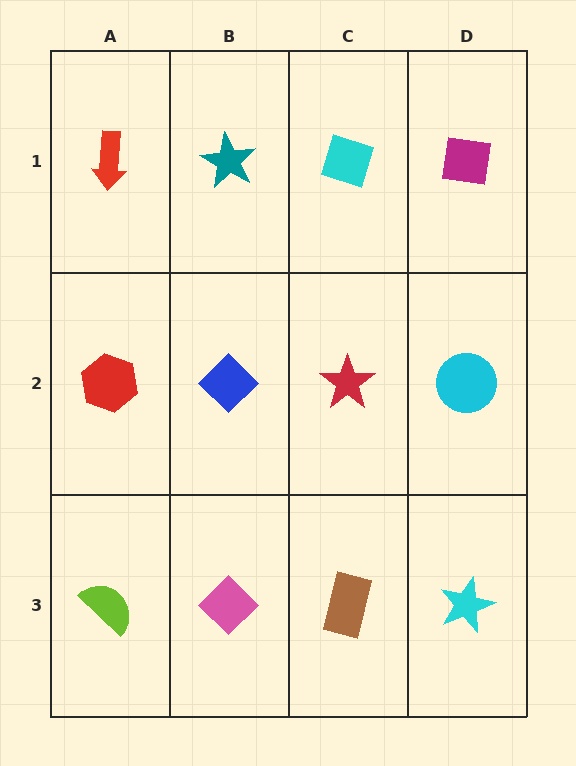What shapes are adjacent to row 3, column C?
A red star (row 2, column C), a pink diamond (row 3, column B), a cyan star (row 3, column D).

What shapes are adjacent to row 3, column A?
A red hexagon (row 2, column A), a pink diamond (row 3, column B).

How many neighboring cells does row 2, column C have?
4.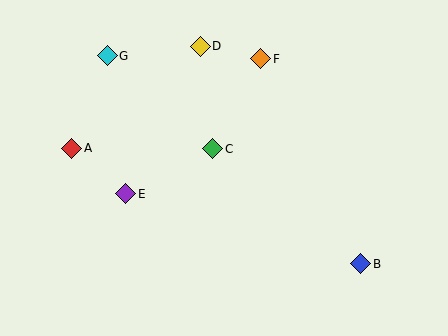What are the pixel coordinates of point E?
Point E is at (126, 194).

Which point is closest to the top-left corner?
Point G is closest to the top-left corner.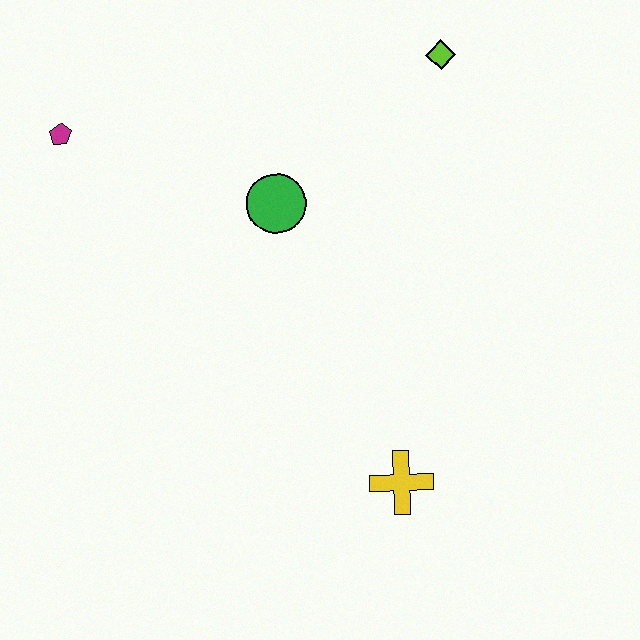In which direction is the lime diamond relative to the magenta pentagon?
The lime diamond is to the right of the magenta pentagon.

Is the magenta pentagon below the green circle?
No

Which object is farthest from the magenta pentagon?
The yellow cross is farthest from the magenta pentagon.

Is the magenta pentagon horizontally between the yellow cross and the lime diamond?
No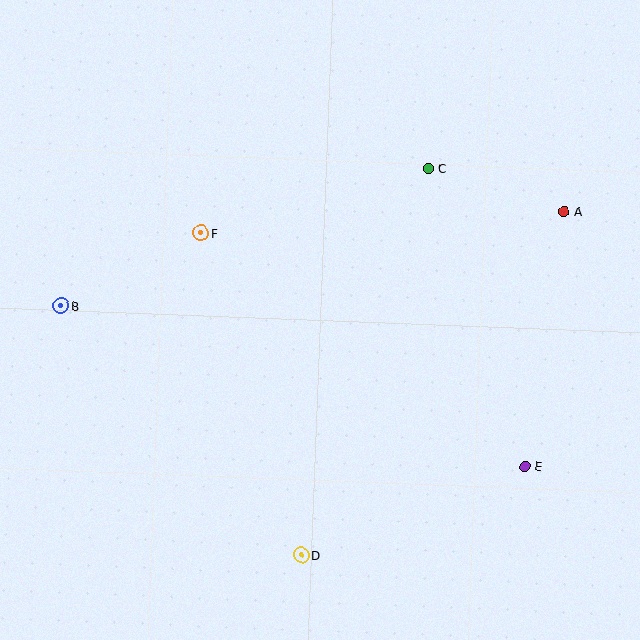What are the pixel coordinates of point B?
Point B is at (61, 306).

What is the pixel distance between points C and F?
The distance between C and F is 236 pixels.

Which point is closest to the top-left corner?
Point F is closest to the top-left corner.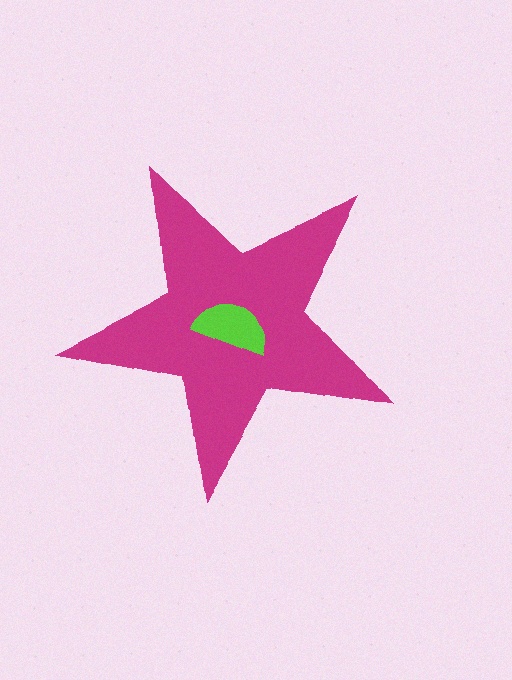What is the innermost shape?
The lime semicircle.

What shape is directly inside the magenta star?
The lime semicircle.